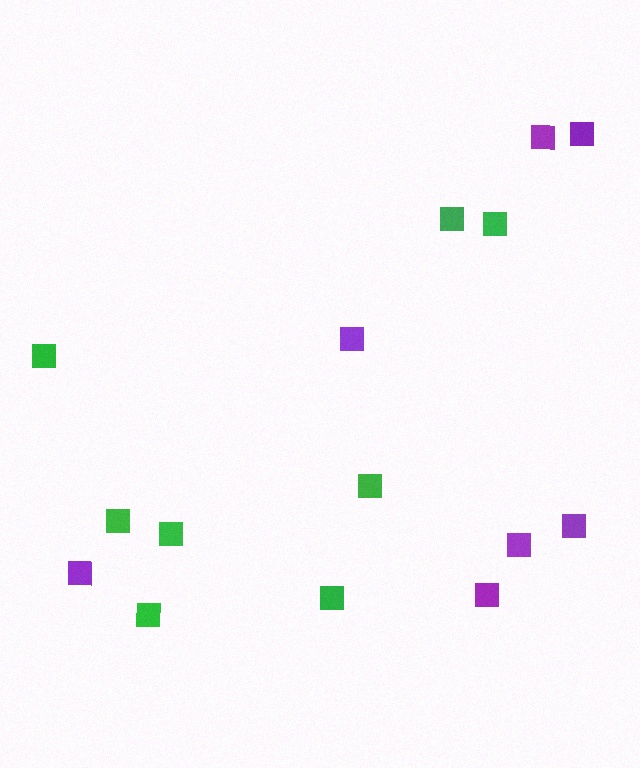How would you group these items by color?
There are 2 groups: one group of green squares (8) and one group of purple squares (7).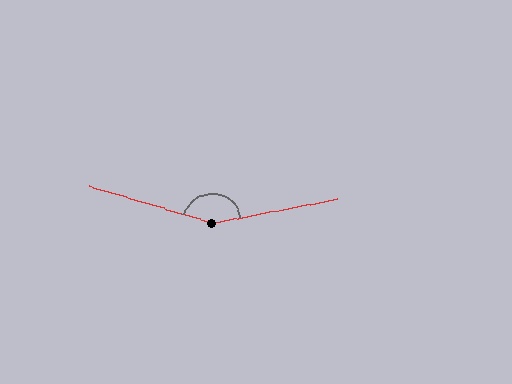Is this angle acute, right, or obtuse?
It is obtuse.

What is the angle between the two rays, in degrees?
Approximately 153 degrees.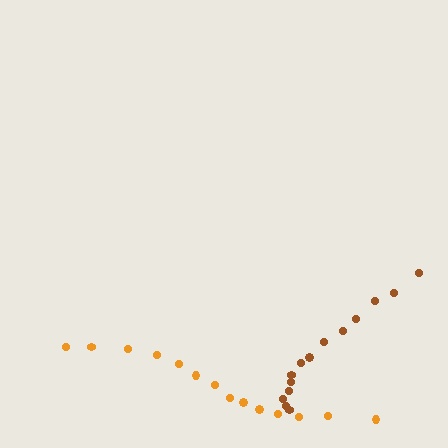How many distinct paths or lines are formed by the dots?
There are 2 distinct paths.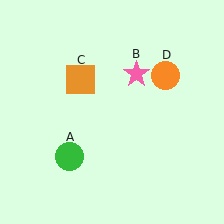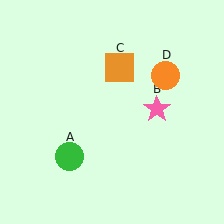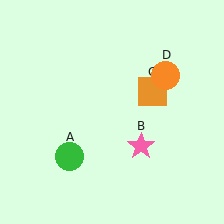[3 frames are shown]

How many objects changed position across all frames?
2 objects changed position: pink star (object B), orange square (object C).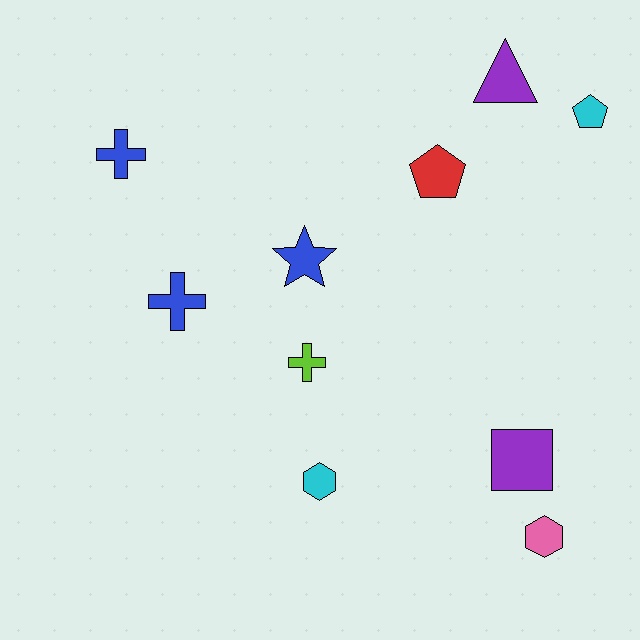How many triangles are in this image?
There is 1 triangle.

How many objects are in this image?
There are 10 objects.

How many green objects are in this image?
There are no green objects.